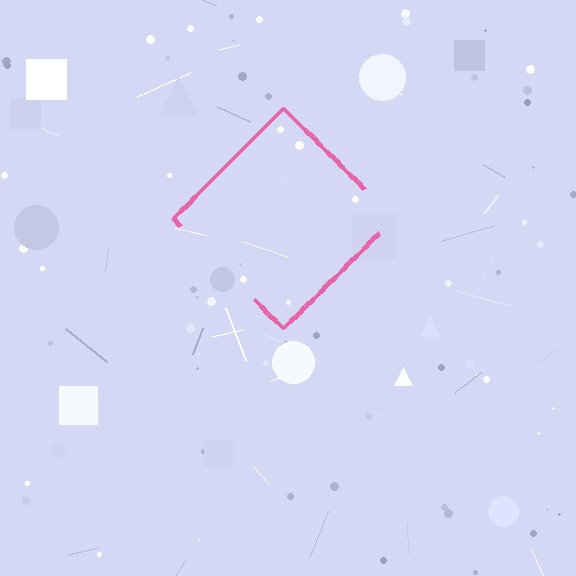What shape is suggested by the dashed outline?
The dashed outline suggests a diamond.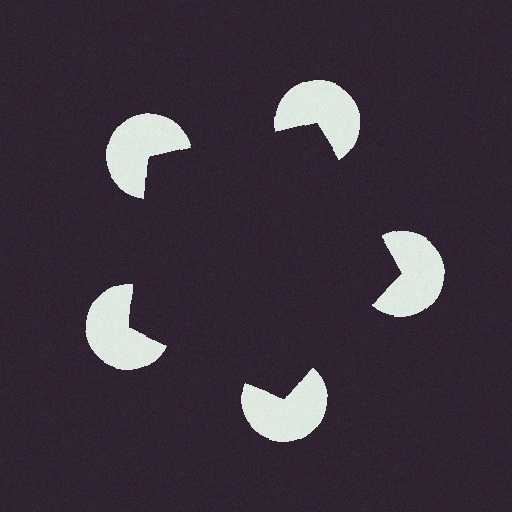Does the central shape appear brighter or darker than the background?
It typically appears slightly darker than the background, even though no actual brightness change is drawn.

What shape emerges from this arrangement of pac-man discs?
An illusory pentagon — its edges are inferred from the aligned wedge cuts in the pac-man discs, not physically drawn.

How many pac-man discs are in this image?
There are 5 — one at each vertex of the illusory pentagon.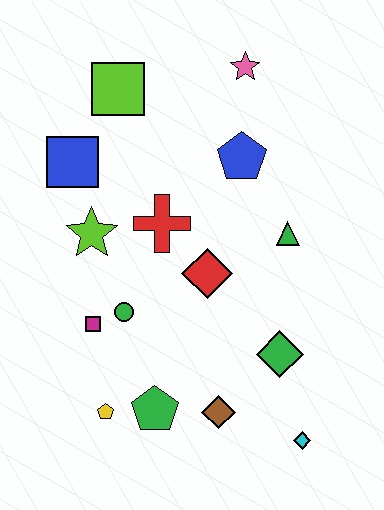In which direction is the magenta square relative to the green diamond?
The magenta square is to the left of the green diamond.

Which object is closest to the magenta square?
The green circle is closest to the magenta square.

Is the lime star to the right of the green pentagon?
No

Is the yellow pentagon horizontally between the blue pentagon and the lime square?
No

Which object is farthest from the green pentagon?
The pink star is farthest from the green pentagon.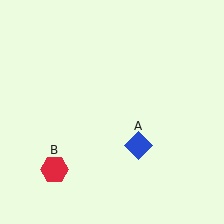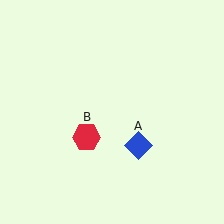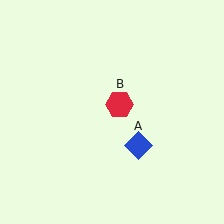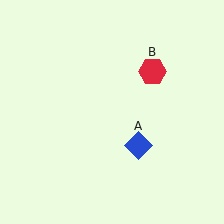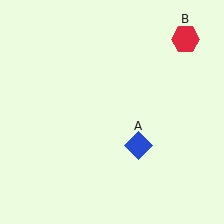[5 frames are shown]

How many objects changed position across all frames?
1 object changed position: red hexagon (object B).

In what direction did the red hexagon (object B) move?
The red hexagon (object B) moved up and to the right.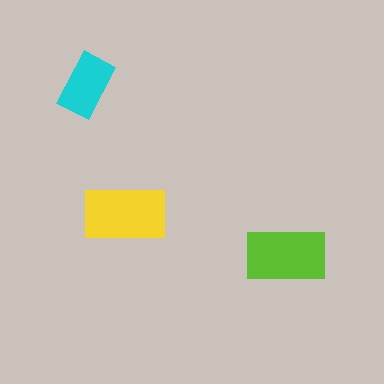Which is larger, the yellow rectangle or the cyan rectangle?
The yellow one.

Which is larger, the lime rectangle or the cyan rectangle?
The lime one.